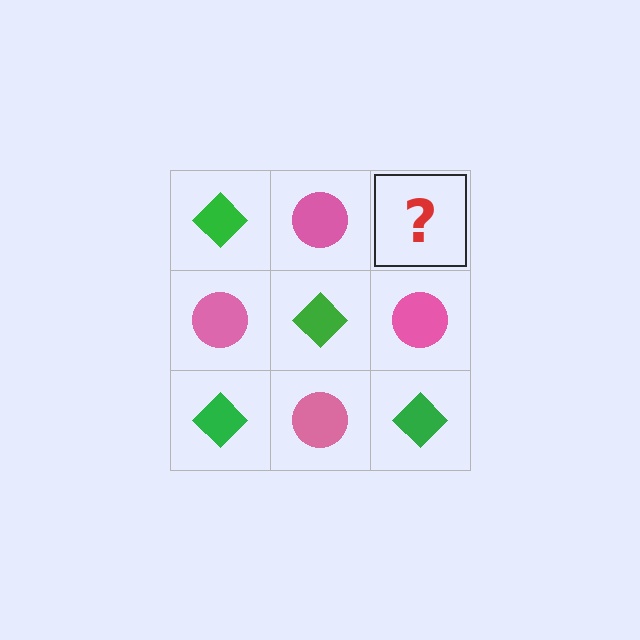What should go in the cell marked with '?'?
The missing cell should contain a green diamond.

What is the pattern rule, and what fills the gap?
The rule is that it alternates green diamond and pink circle in a checkerboard pattern. The gap should be filled with a green diamond.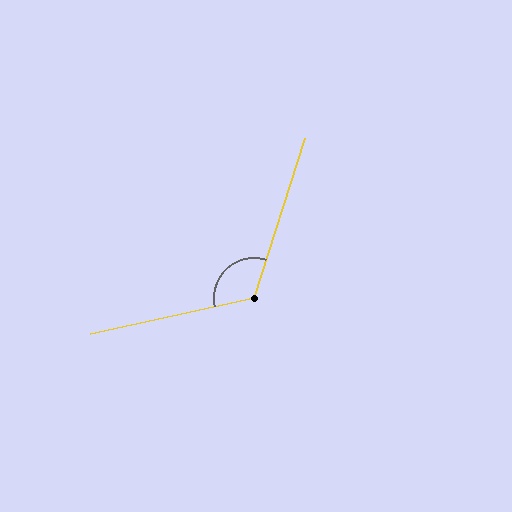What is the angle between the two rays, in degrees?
Approximately 120 degrees.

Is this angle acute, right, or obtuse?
It is obtuse.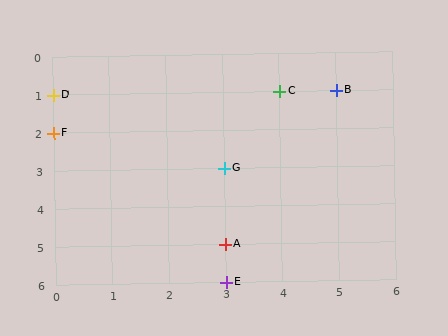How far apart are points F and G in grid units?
Points F and G are 3 columns and 1 row apart (about 3.2 grid units diagonally).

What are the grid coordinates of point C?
Point C is at grid coordinates (4, 1).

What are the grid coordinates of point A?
Point A is at grid coordinates (3, 5).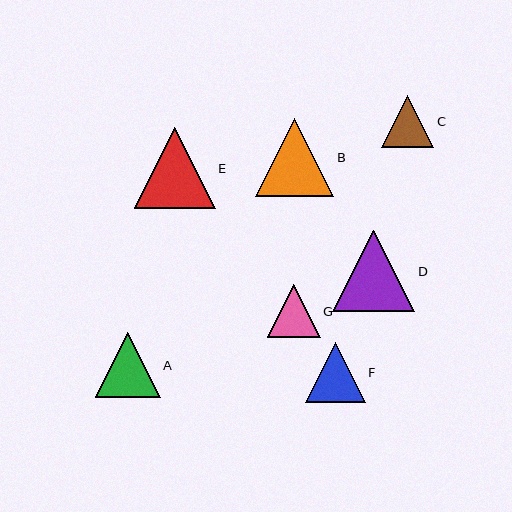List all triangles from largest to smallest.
From largest to smallest: D, E, B, A, F, G, C.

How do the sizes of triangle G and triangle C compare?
Triangle G and triangle C are approximately the same size.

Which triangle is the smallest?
Triangle C is the smallest with a size of approximately 52 pixels.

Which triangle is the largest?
Triangle D is the largest with a size of approximately 82 pixels.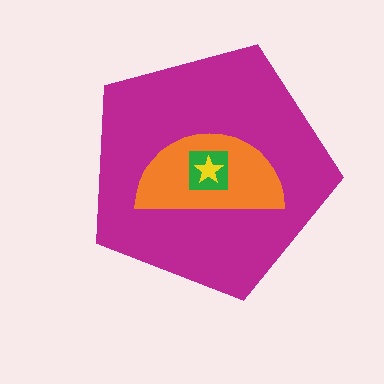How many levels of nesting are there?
4.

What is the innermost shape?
The yellow star.